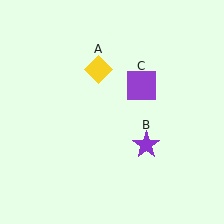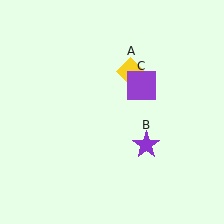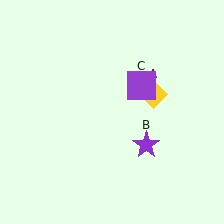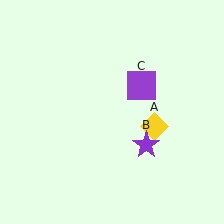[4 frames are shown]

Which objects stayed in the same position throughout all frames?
Purple star (object B) and purple square (object C) remained stationary.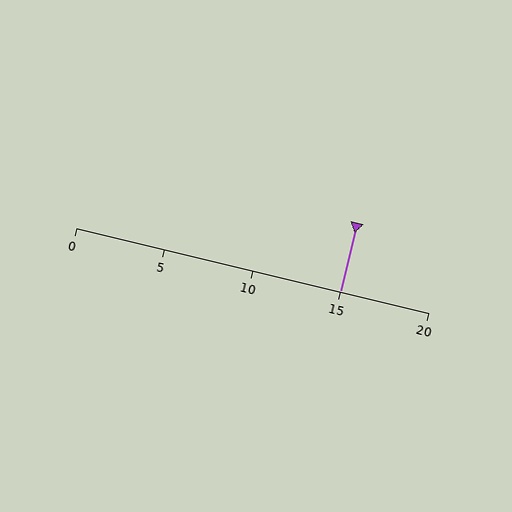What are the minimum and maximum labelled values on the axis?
The axis runs from 0 to 20.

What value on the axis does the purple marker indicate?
The marker indicates approximately 15.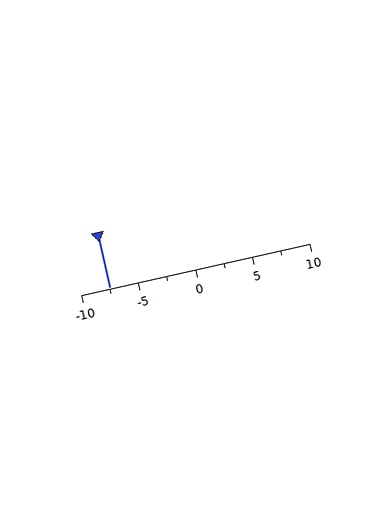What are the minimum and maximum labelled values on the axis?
The axis runs from -10 to 10.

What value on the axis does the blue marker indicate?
The marker indicates approximately -7.5.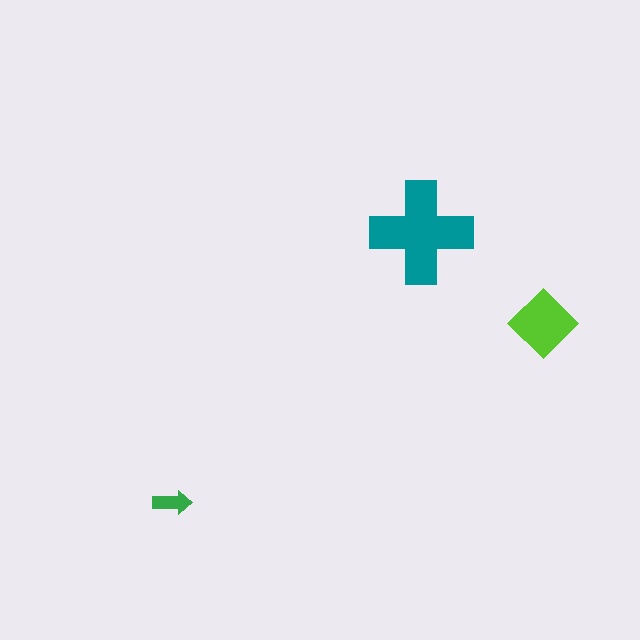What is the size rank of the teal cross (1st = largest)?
1st.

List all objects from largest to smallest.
The teal cross, the lime diamond, the green arrow.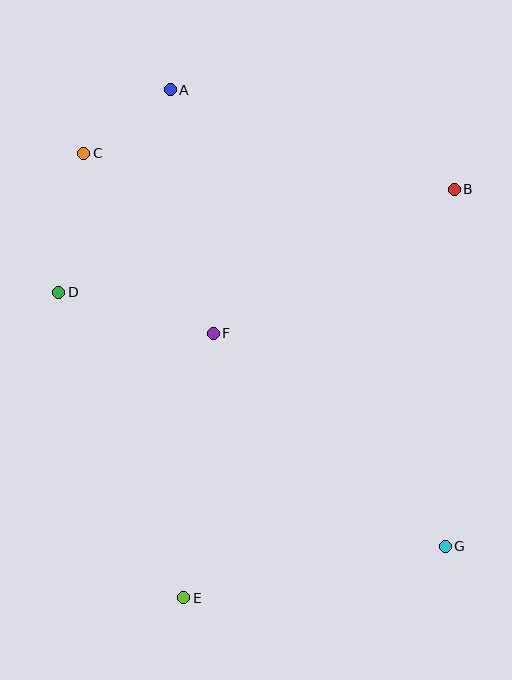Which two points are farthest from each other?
Points C and G are farthest from each other.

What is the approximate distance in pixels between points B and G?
The distance between B and G is approximately 357 pixels.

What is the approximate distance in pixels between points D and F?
The distance between D and F is approximately 160 pixels.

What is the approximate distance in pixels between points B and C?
The distance between B and C is approximately 372 pixels.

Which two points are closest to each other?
Points A and C are closest to each other.